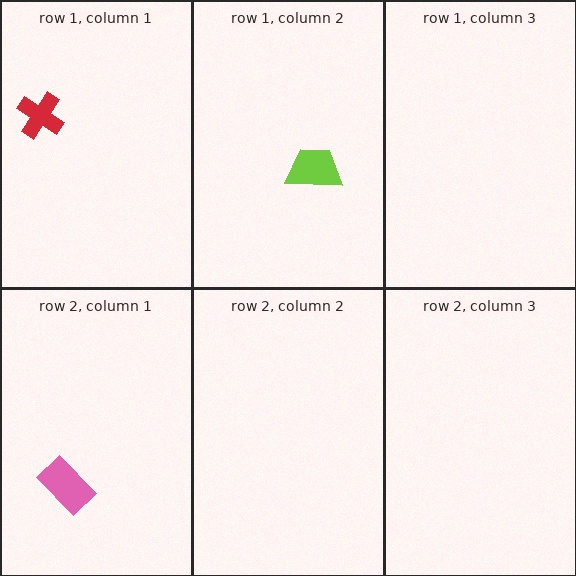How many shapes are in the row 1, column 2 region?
1.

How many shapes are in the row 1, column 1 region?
1.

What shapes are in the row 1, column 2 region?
The lime trapezoid.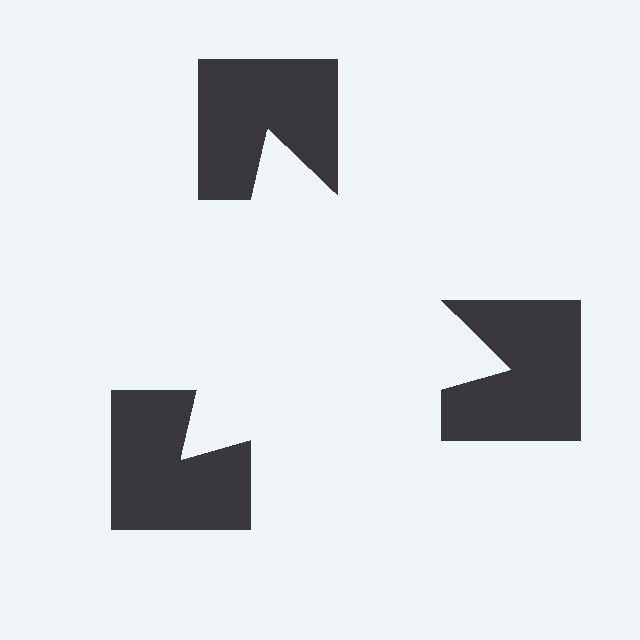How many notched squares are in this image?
There are 3 — one at each vertex of the illusory triangle.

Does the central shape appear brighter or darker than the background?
It typically appears slightly brighter than the background, even though no actual brightness change is drawn.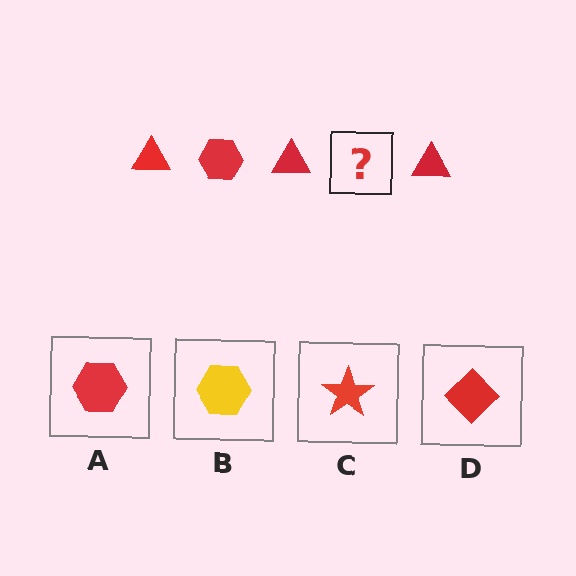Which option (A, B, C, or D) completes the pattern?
A.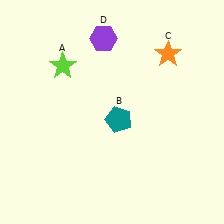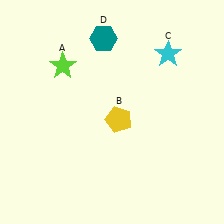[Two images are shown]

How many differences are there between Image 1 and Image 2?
There are 3 differences between the two images.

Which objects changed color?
B changed from teal to yellow. C changed from orange to cyan. D changed from purple to teal.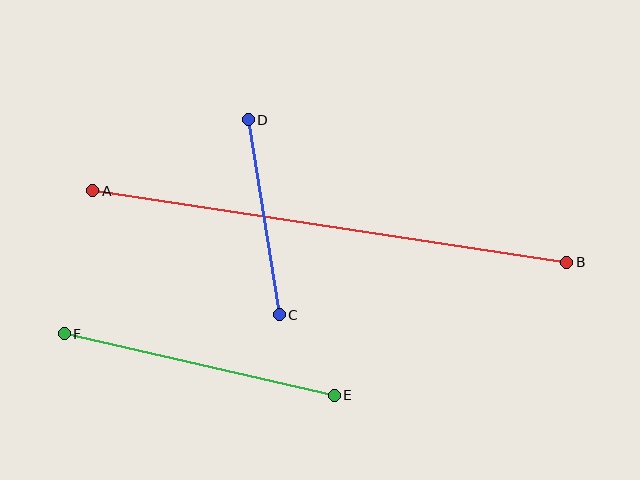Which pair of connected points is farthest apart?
Points A and B are farthest apart.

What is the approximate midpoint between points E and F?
The midpoint is at approximately (199, 365) pixels.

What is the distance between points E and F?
The distance is approximately 277 pixels.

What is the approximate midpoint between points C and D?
The midpoint is at approximately (264, 217) pixels.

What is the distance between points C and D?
The distance is approximately 198 pixels.